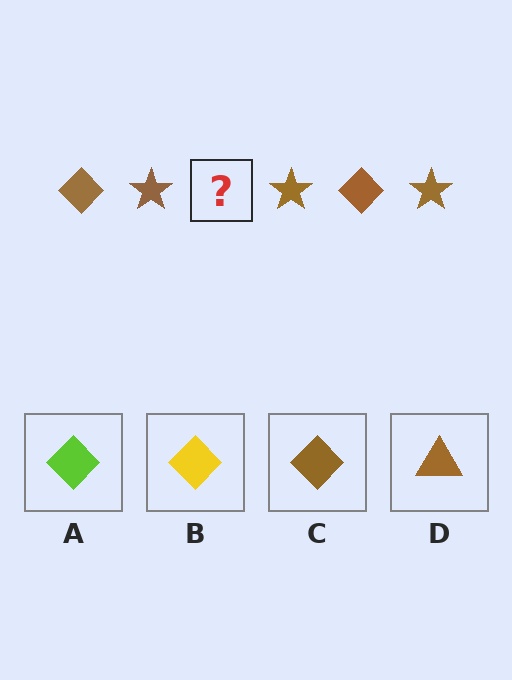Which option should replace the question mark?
Option C.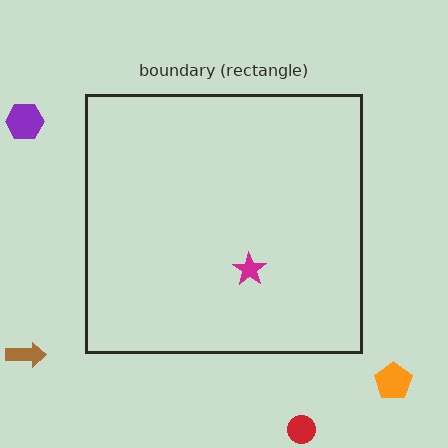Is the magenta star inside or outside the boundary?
Inside.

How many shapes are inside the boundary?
1 inside, 4 outside.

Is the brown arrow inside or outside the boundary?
Outside.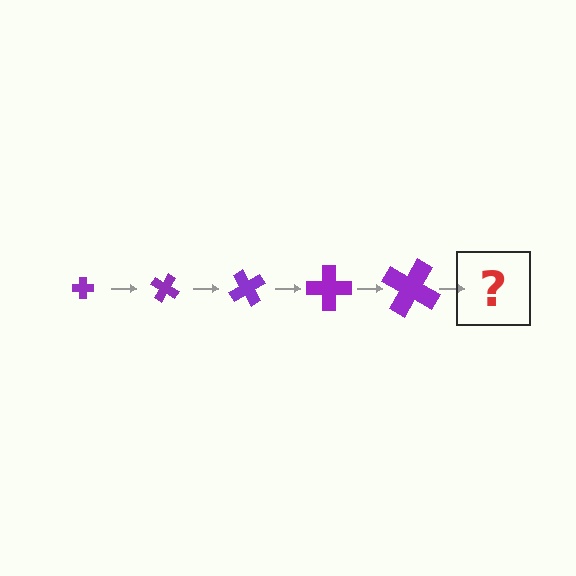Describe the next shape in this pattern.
It should be a cross, larger than the previous one and rotated 150 degrees from the start.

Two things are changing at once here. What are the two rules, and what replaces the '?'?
The two rules are that the cross grows larger each step and it rotates 30 degrees each step. The '?' should be a cross, larger than the previous one and rotated 150 degrees from the start.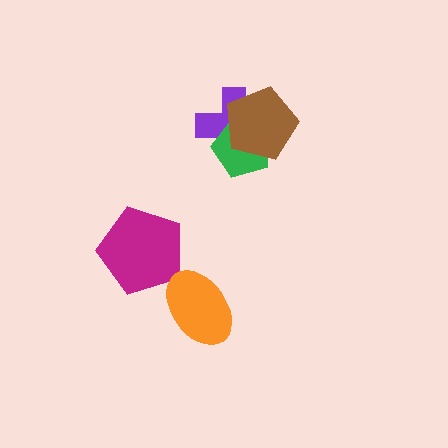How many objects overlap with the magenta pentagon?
0 objects overlap with the magenta pentagon.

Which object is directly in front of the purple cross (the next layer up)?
The green pentagon is directly in front of the purple cross.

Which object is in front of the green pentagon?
The brown pentagon is in front of the green pentagon.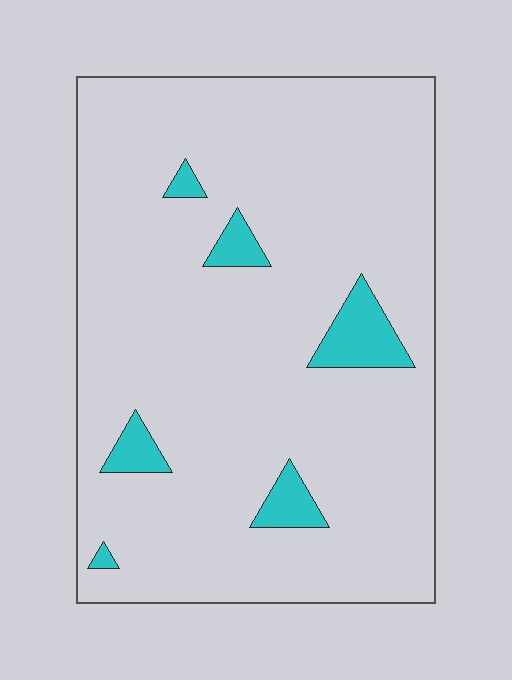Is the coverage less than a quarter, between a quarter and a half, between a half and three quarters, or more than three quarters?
Less than a quarter.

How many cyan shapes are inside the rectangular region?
6.